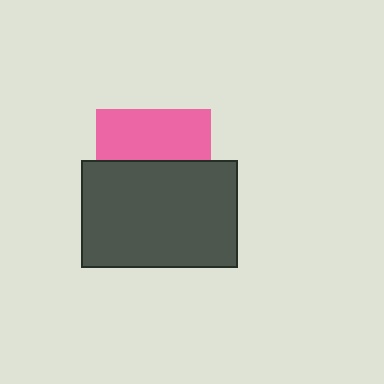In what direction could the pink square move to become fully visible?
The pink square could move up. That would shift it out from behind the dark gray rectangle entirely.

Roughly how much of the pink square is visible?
A small part of it is visible (roughly 43%).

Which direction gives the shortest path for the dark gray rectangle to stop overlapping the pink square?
Moving down gives the shortest separation.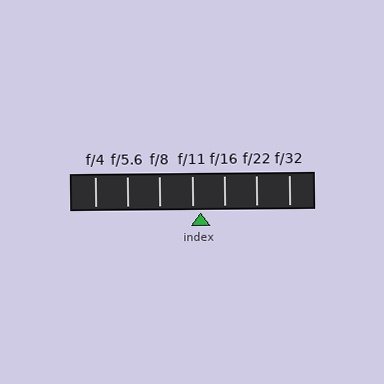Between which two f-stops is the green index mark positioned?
The index mark is between f/11 and f/16.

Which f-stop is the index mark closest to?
The index mark is closest to f/11.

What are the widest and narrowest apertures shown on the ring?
The widest aperture shown is f/4 and the narrowest is f/32.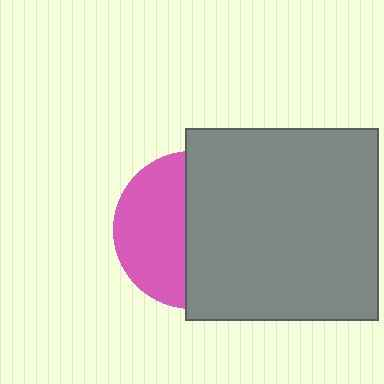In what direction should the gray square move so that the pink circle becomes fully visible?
The gray square should move right. That is the shortest direction to clear the overlap and leave the pink circle fully visible.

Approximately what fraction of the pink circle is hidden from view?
Roughly 55% of the pink circle is hidden behind the gray square.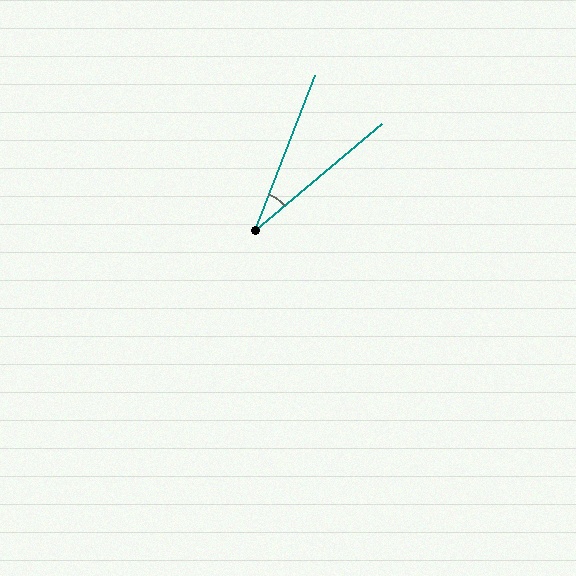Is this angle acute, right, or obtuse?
It is acute.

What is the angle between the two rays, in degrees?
Approximately 28 degrees.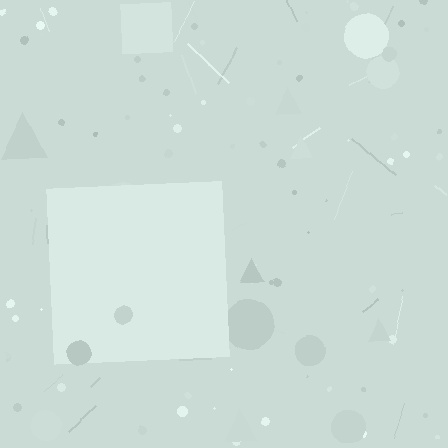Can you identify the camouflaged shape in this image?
The camouflaged shape is a square.